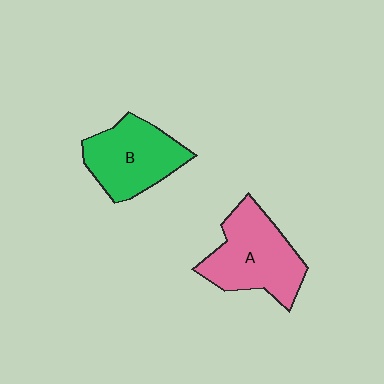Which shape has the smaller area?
Shape B (green).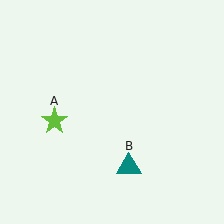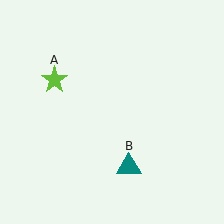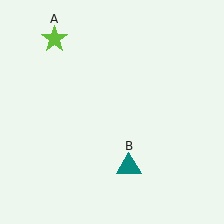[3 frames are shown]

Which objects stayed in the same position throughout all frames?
Teal triangle (object B) remained stationary.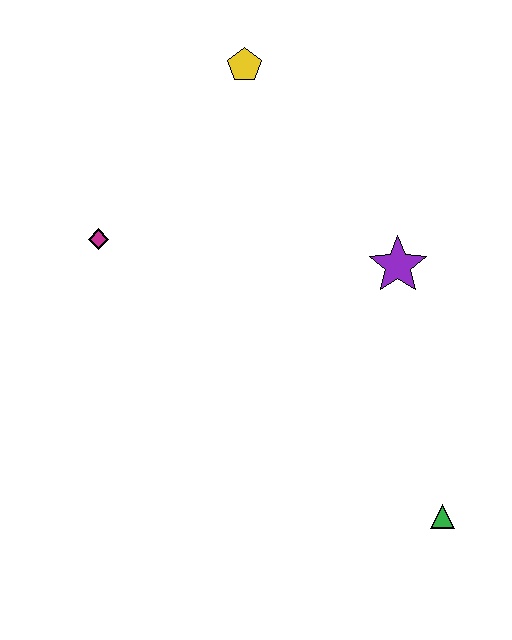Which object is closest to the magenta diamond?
The yellow pentagon is closest to the magenta diamond.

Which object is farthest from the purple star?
The magenta diamond is farthest from the purple star.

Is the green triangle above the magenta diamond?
No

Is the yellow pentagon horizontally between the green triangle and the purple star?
No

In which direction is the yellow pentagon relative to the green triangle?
The yellow pentagon is above the green triangle.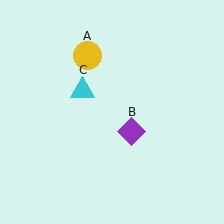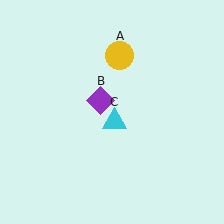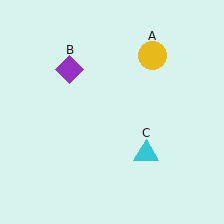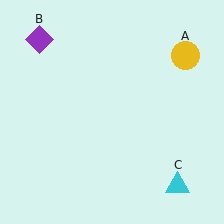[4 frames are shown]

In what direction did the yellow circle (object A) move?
The yellow circle (object A) moved right.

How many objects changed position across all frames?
3 objects changed position: yellow circle (object A), purple diamond (object B), cyan triangle (object C).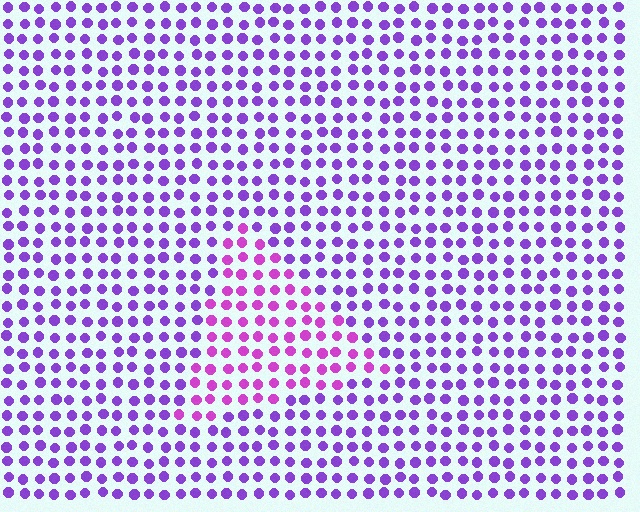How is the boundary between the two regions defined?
The boundary is defined purely by a slight shift in hue (about 32 degrees). Spacing, size, and orientation are identical on both sides.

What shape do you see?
I see a triangle.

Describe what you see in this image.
The image is filled with small purple elements in a uniform arrangement. A triangle-shaped region is visible where the elements are tinted to a slightly different hue, forming a subtle color boundary.